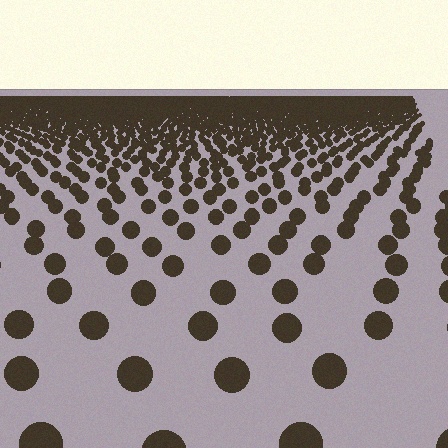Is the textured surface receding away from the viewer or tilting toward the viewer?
The surface is receding away from the viewer. Texture elements get smaller and denser toward the top.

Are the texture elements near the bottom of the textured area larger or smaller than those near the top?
Larger. Near the bottom, elements are closer to the viewer and appear at a bigger on-screen size.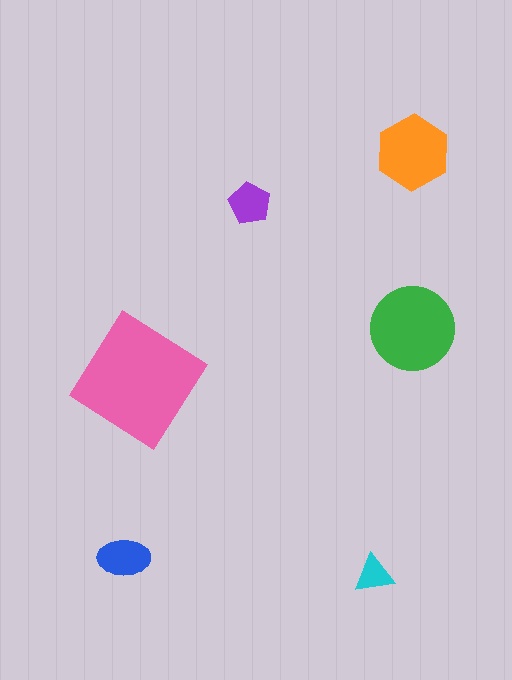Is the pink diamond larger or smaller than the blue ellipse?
Larger.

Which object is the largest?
The pink diamond.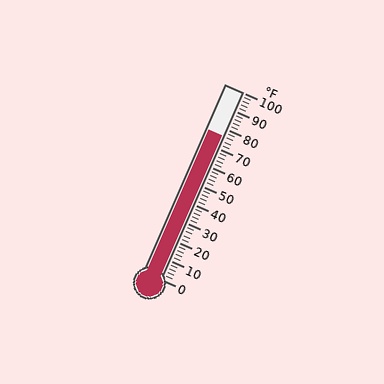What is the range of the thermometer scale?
The thermometer scale ranges from 0°F to 100°F.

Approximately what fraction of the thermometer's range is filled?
The thermometer is filled to approximately 75% of its range.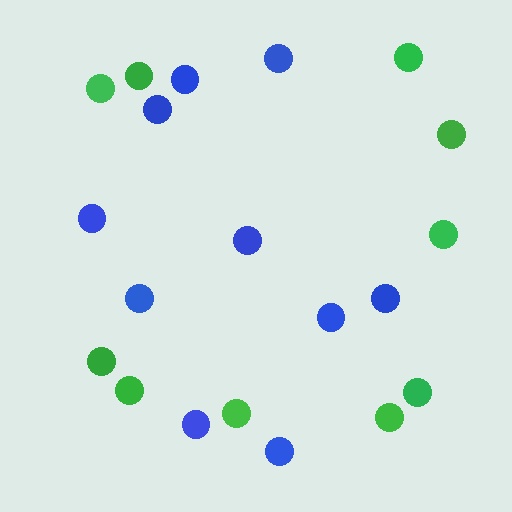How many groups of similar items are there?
There are 2 groups: one group of blue circles (10) and one group of green circles (10).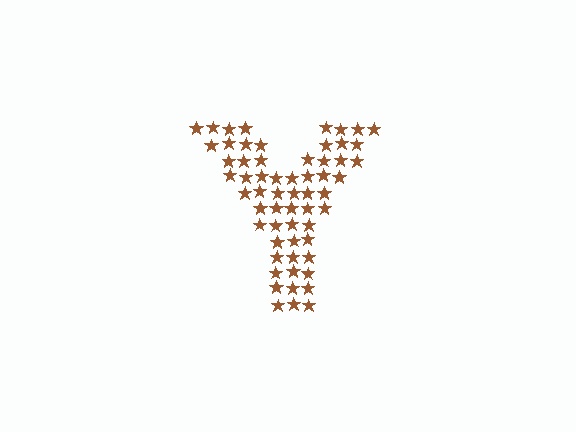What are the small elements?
The small elements are stars.